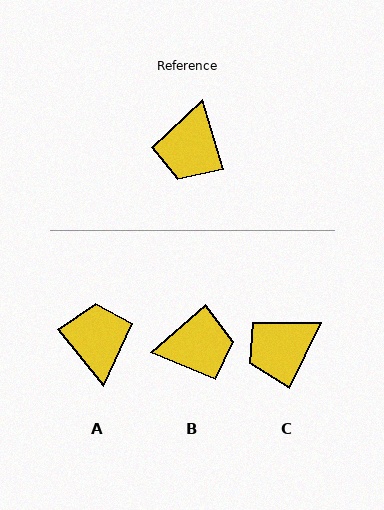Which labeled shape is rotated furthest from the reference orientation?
A, about 158 degrees away.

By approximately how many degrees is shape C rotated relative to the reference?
Approximately 44 degrees clockwise.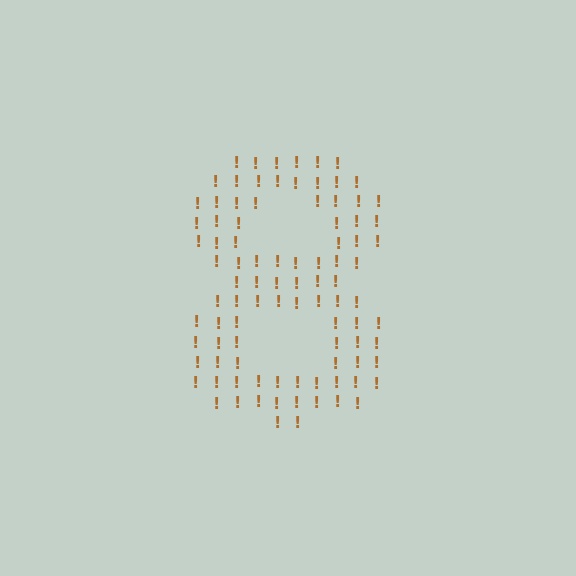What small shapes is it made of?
It is made of small exclamation marks.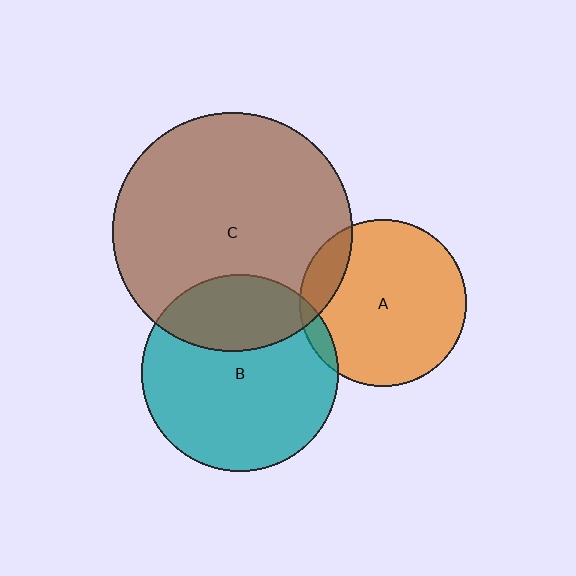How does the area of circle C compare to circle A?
Approximately 2.1 times.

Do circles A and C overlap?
Yes.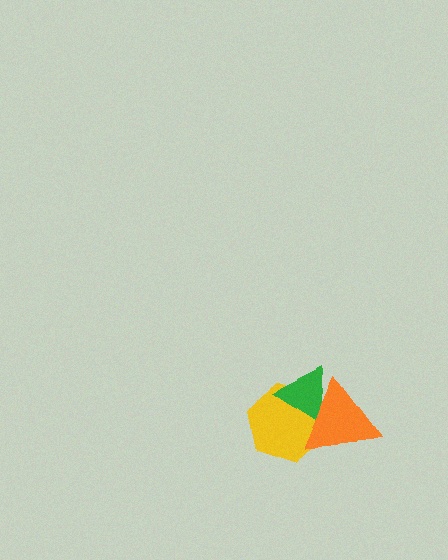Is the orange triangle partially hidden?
No, no other shape covers it.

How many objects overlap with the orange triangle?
2 objects overlap with the orange triangle.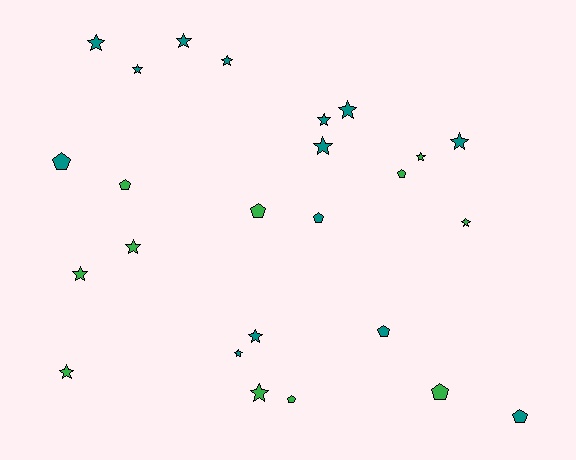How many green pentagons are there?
There are 5 green pentagons.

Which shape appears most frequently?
Star, with 16 objects.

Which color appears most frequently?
Teal, with 14 objects.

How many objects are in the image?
There are 25 objects.